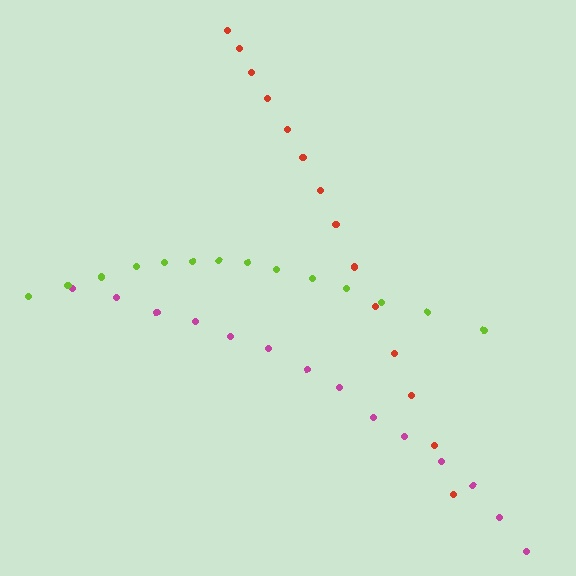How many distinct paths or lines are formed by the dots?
There are 3 distinct paths.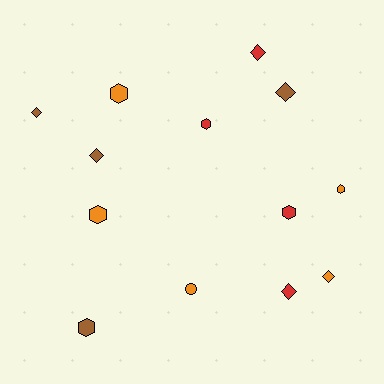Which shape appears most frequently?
Diamond, with 6 objects.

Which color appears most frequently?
Orange, with 5 objects.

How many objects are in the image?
There are 13 objects.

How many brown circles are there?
There are no brown circles.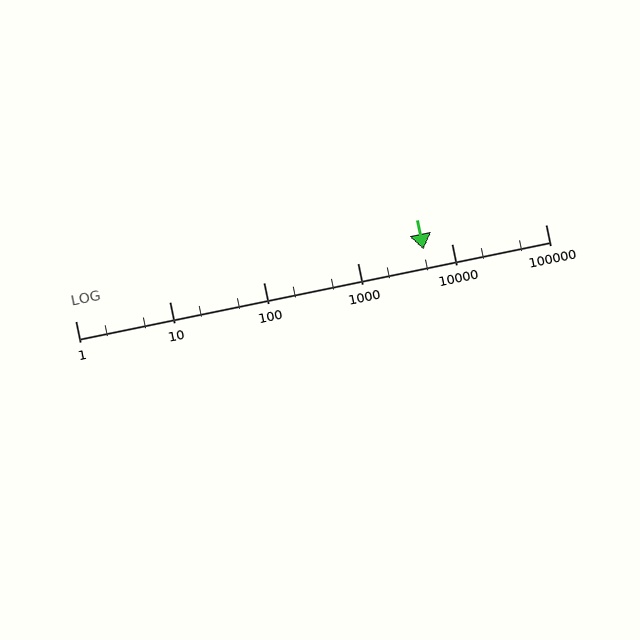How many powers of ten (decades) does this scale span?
The scale spans 5 decades, from 1 to 100000.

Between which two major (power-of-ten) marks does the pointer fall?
The pointer is between 1000 and 10000.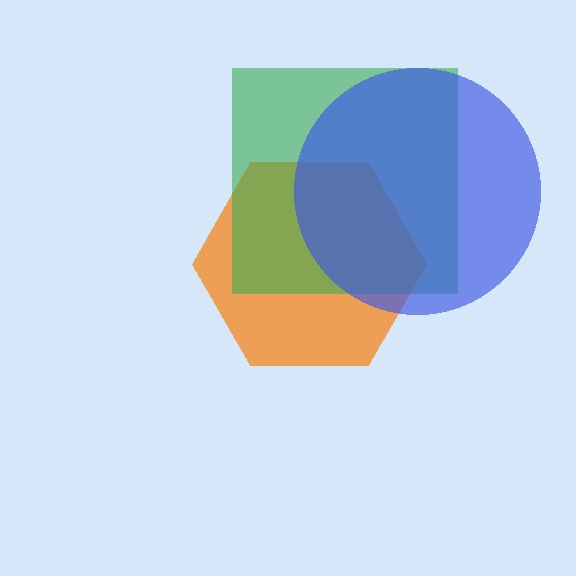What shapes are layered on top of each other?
The layered shapes are: an orange hexagon, a green square, a blue circle.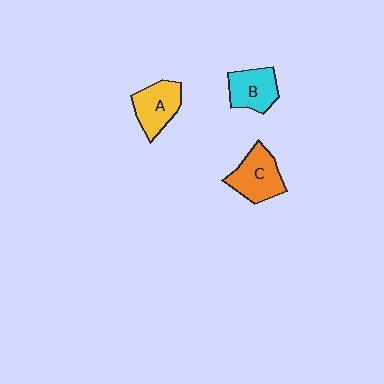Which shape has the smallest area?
Shape B (cyan).